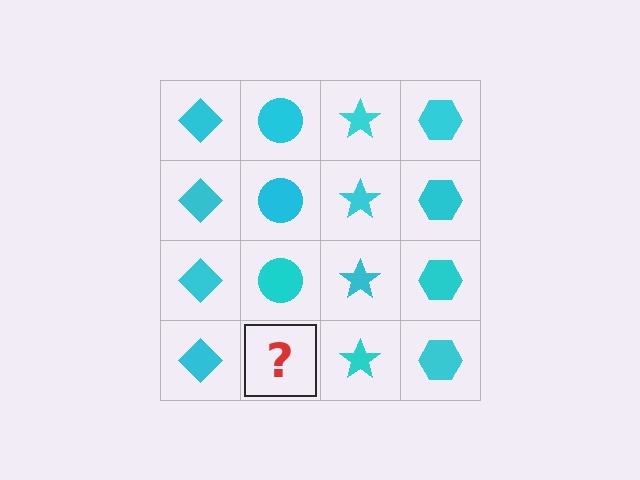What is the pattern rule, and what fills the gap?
The rule is that each column has a consistent shape. The gap should be filled with a cyan circle.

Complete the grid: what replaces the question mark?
The question mark should be replaced with a cyan circle.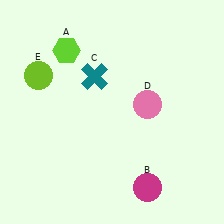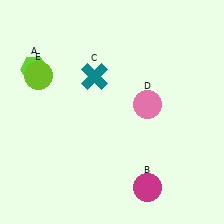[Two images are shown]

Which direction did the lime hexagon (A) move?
The lime hexagon (A) moved left.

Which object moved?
The lime hexagon (A) moved left.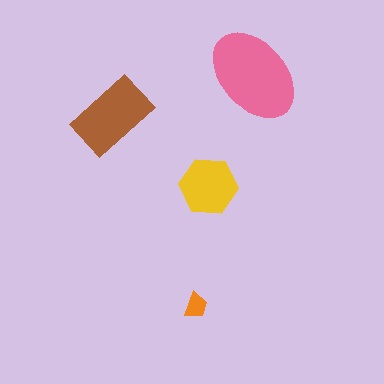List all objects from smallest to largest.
The orange trapezoid, the yellow hexagon, the brown rectangle, the pink ellipse.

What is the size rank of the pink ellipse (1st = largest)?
1st.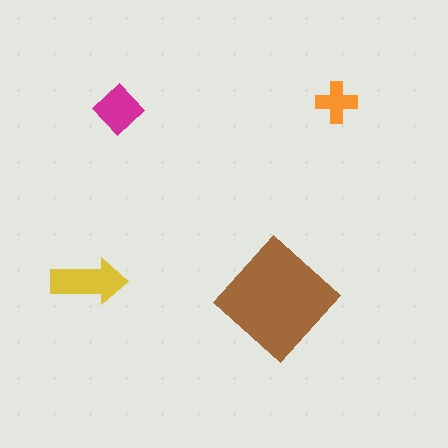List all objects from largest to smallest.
The brown diamond, the yellow arrow, the magenta diamond, the orange cross.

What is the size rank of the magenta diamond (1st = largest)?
3rd.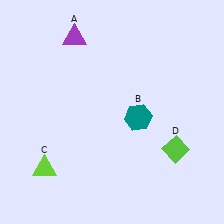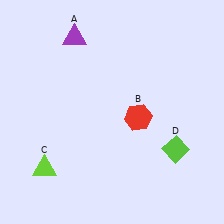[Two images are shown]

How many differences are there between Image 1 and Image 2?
There is 1 difference between the two images.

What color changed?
The hexagon (B) changed from teal in Image 1 to red in Image 2.